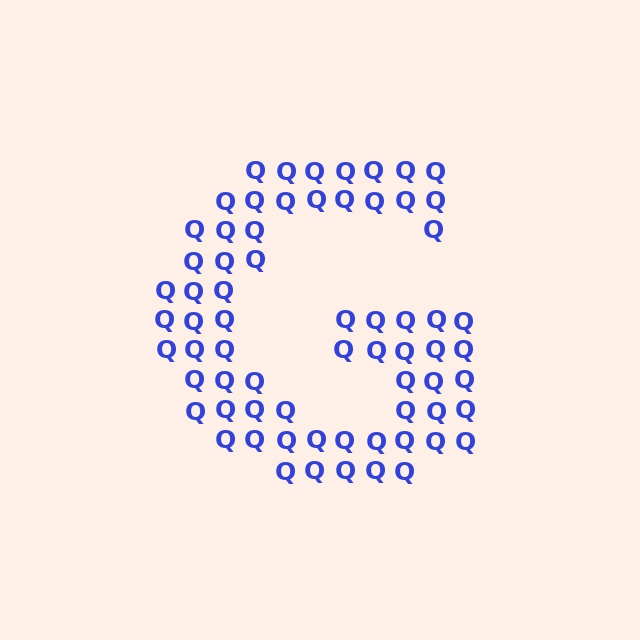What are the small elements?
The small elements are letter Q's.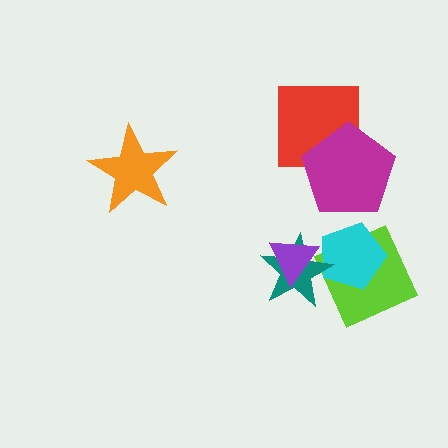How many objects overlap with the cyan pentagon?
2 objects overlap with the cyan pentagon.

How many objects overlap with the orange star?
0 objects overlap with the orange star.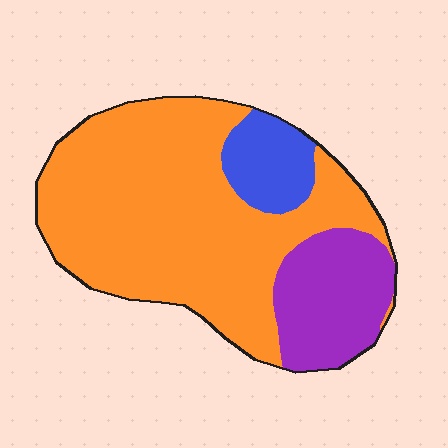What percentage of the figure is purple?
Purple covers roughly 20% of the figure.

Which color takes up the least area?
Blue, at roughly 10%.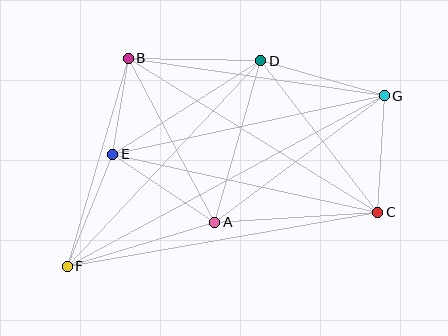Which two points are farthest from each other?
Points F and G are farthest from each other.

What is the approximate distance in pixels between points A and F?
The distance between A and F is approximately 154 pixels.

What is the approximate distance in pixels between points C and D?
The distance between C and D is approximately 191 pixels.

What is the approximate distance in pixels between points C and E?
The distance between C and E is approximately 271 pixels.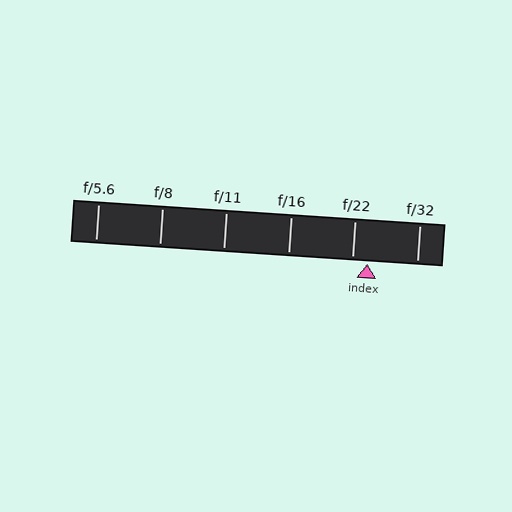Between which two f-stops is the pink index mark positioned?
The index mark is between f/22 and f/32.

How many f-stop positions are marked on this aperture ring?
There are 6 f-stop positions marked.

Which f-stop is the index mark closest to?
The index mark is closest to f/22.